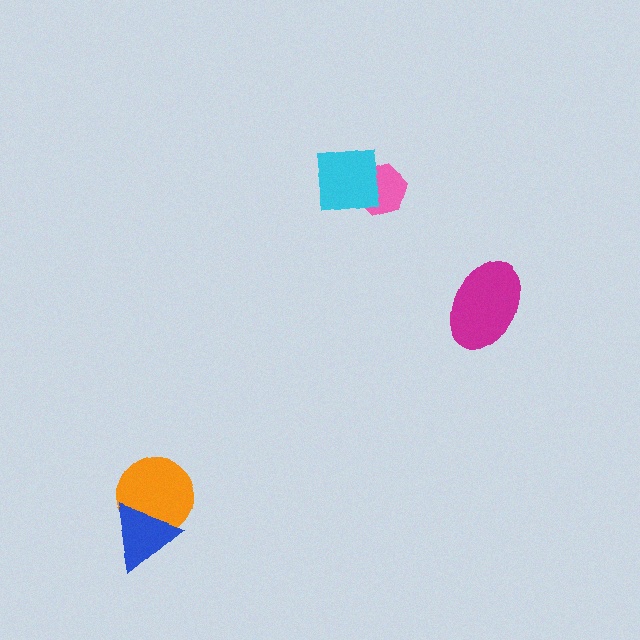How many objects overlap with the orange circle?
1 object overlaps with the orange circle.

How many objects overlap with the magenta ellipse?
0 objects overlap with the magenta ellipse.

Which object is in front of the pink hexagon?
The cyan square is in front of the pink hexagon.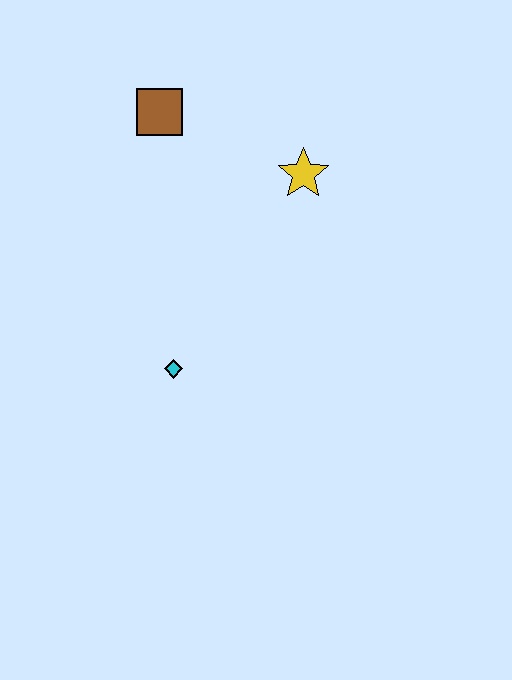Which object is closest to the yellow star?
The brown square is closest to the yellow star.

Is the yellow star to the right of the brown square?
Yes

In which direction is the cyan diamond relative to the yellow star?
The cyan diamond is below the yellow star.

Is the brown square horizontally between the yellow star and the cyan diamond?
No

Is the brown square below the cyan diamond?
No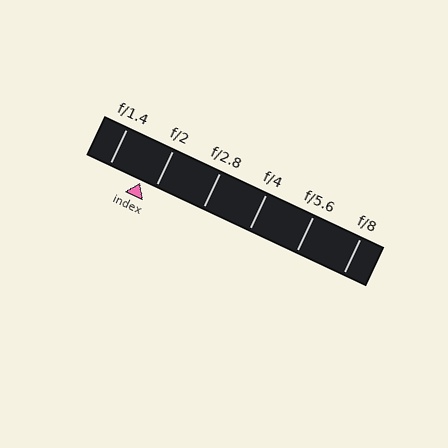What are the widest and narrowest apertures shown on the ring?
The widest aperture shown is f/1.4 and the narrowest is f/8.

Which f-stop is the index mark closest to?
The index mark is closest to f/2.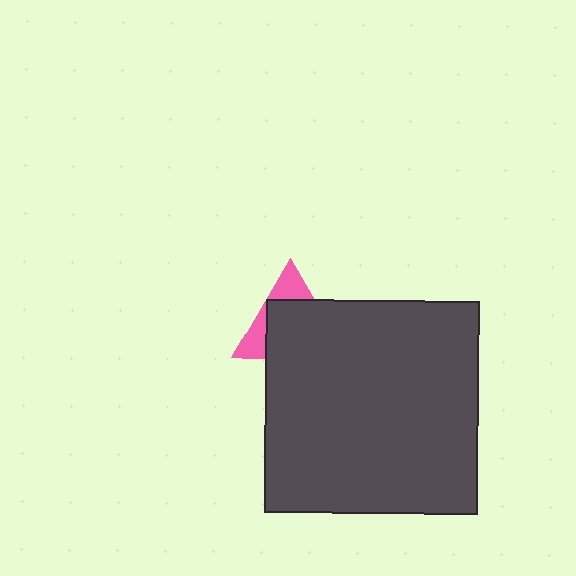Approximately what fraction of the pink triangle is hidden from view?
Roughly 67% of the pink triangle is hidden behind the dark gray square.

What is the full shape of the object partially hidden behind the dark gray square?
The partially hidden object is a pink triangle.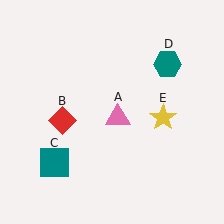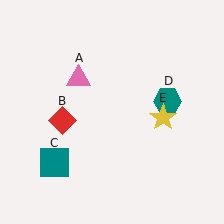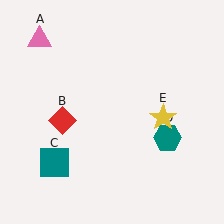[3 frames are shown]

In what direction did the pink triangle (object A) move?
The pink triangle (object A) moved up and to the left.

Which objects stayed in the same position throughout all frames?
Red diamond (object B) and teal square (object C) and yellow star (object E) remained stationary.